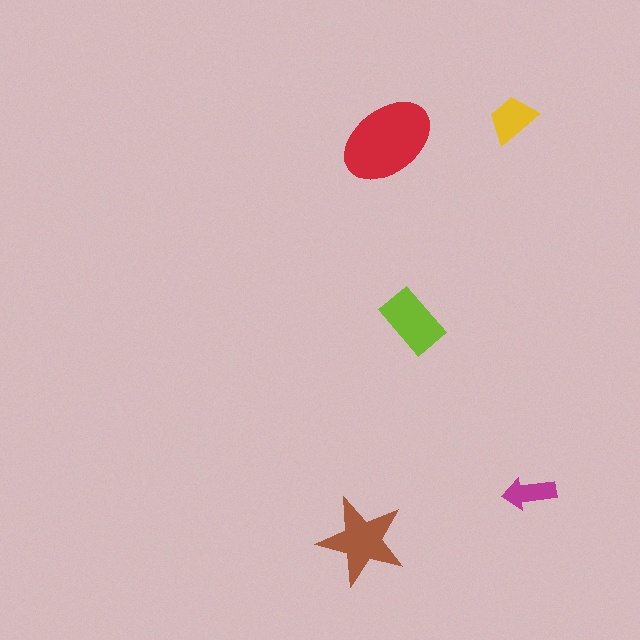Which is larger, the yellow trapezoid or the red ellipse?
The red ellipse.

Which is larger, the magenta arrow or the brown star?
The brown star.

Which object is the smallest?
The magenta arrow.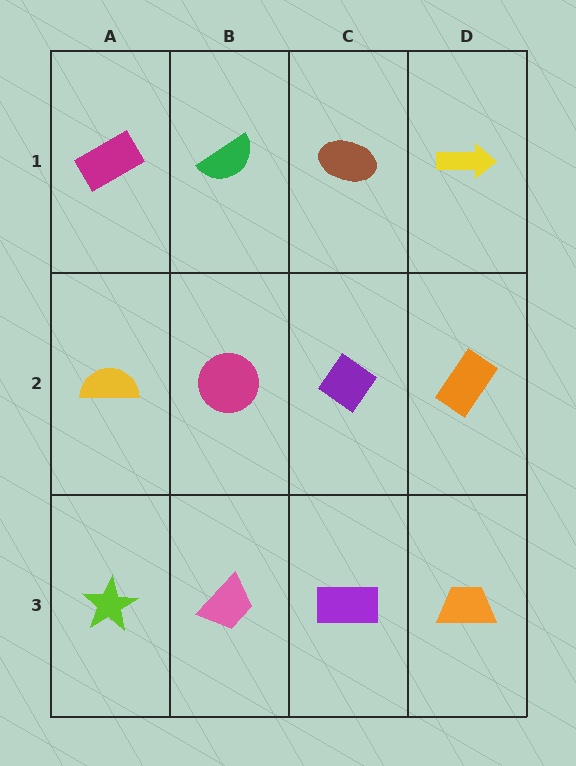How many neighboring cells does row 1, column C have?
3.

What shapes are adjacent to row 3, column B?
A magenta circle (row 2, column B), a lime star (row 3, column A), a purple rectangle (row 3, column C).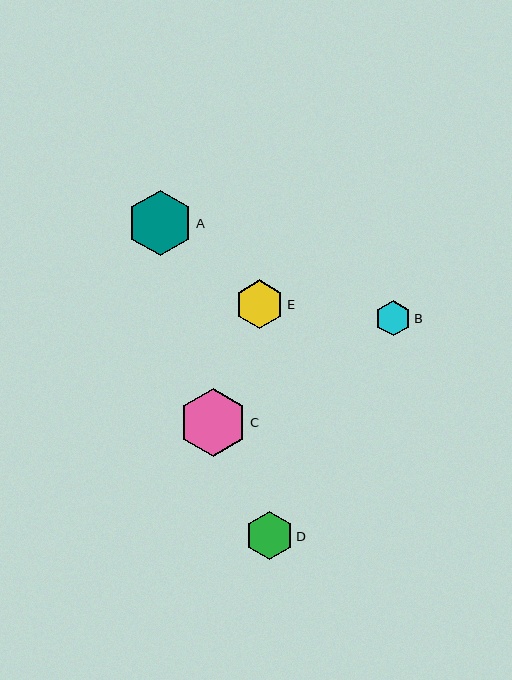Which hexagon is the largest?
Hexagon C is the largest with a size of approximately 68 pixels.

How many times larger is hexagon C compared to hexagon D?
Hexagon C is approximately 1.4 times the size of hexagon D.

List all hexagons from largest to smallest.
From largest to smallest: C, A, E, D, B.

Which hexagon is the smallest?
Hexagon B is the smallest with a size of approximately 35 pixels.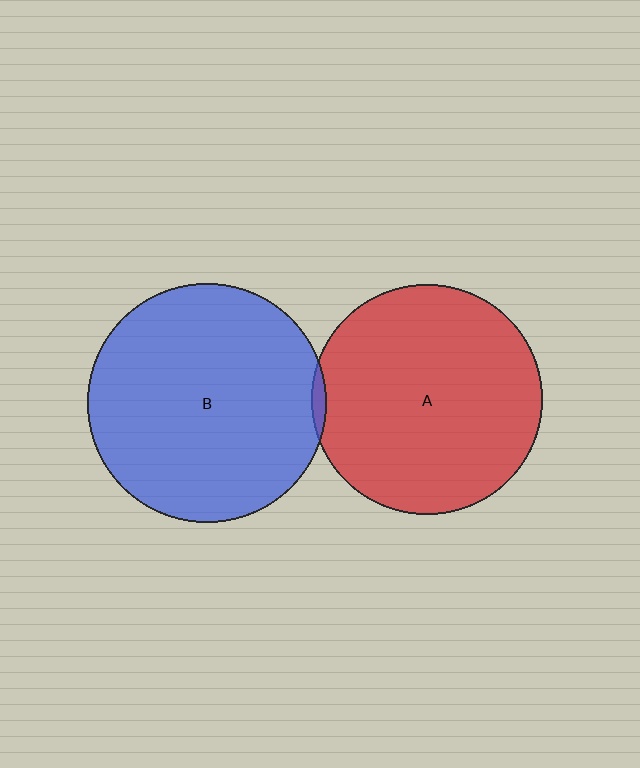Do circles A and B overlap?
Yes.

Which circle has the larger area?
Circle B (blue).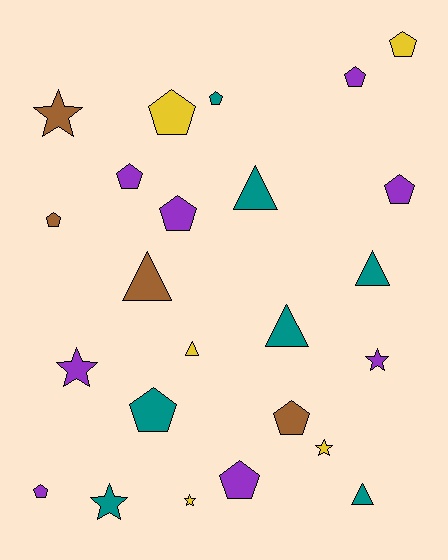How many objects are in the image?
There are 24 objects.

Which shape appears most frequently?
Pentagon, with 12 objects.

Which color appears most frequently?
Purple, with 8 objects.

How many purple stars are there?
There are 2 purple stars.